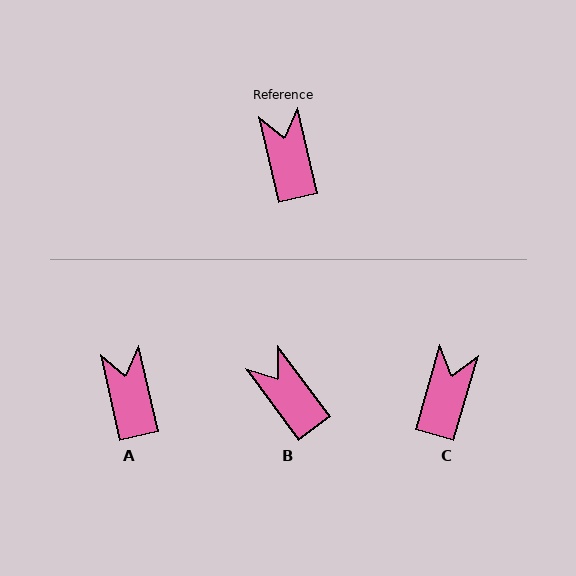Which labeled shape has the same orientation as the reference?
A.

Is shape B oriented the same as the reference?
No, it is off by about 24 degrees.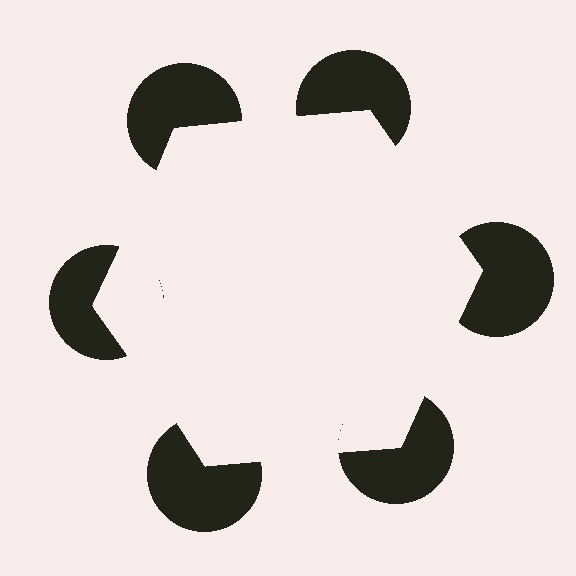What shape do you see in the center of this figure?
An illusory hexagon — its edges are inferred from the aligned wedge cuts in the pac-man discs, not physically drawn.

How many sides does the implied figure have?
6 sides.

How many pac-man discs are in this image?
There are 6 — one at each vertex of the illusory hexagon.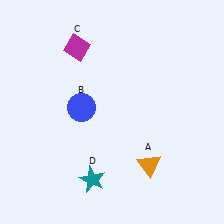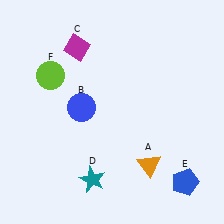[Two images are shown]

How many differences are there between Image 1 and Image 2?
There are 2 differences between the two images.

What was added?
A blue pentagon (E), a lime circle (F) were added in Image 2.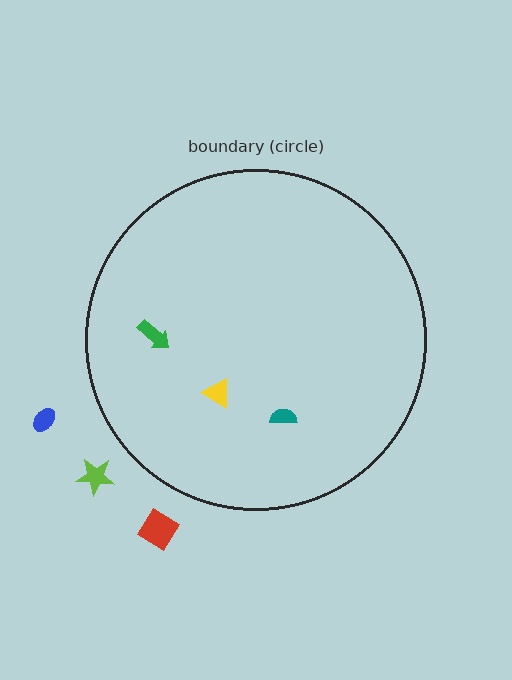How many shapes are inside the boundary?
3 inside, 3 outside.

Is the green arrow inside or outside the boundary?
Inside.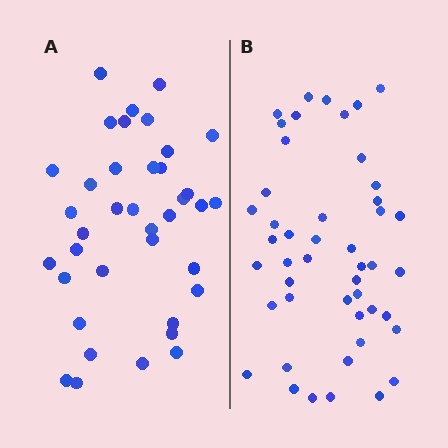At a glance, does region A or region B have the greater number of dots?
Region B (the right region) has more dots.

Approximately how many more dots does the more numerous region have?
Region B has roughly 8 or so more dots than region A.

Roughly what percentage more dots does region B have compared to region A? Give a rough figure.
About 25% more.